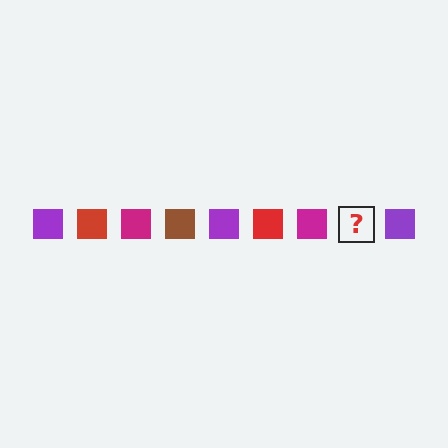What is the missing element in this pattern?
The missing element is a brown square.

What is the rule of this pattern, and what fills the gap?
The rule is that the pattern cycles through purple, red, magenta, brown squares. The gap should be filled with a brown square.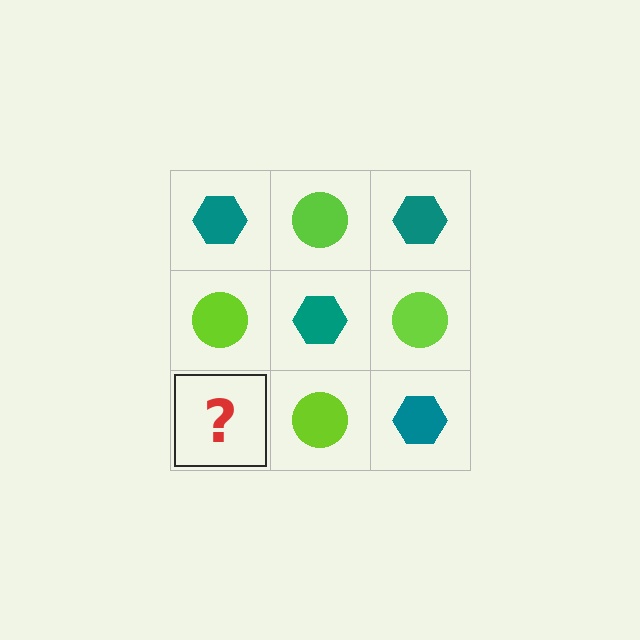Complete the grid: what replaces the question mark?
The question mark should be replaced with a teal hexagon.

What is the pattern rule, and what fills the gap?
The rule is that it alternates teal hexagon and lime circle in a checkerboard pattern. The gap should be filled with a teal hexagon.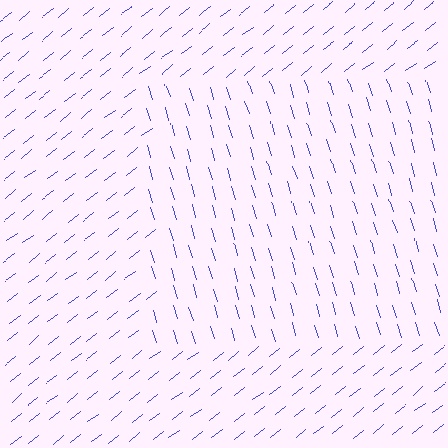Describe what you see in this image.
The image is filled with small blue line segments. A rectangle region in the image has lines oriented differently from the surrounding lines, creating a visible texture boundary.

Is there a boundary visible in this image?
Yes, there is a texture boundary formed by a change in line orientation.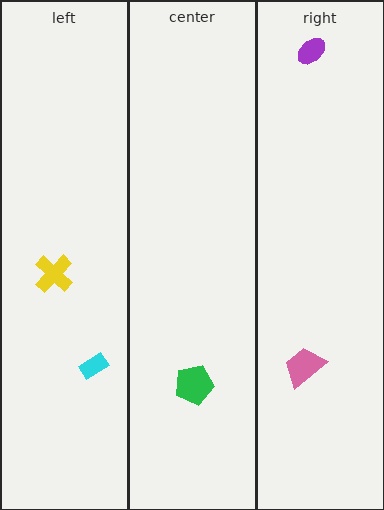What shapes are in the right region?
The pink trapezoid, the purple ellipse.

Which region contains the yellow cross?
The left region.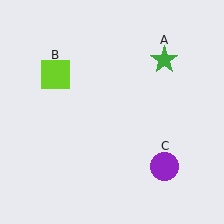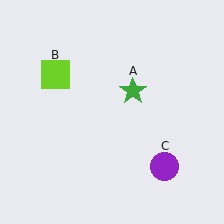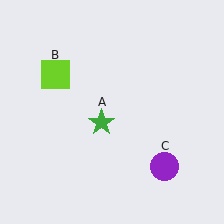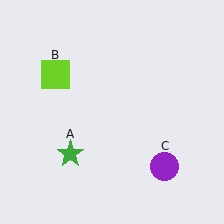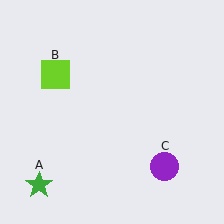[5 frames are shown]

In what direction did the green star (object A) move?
The green star (object A) moved down and to the left.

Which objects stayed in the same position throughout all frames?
Lime square (object B) and purple circle (object C) remained stationary.